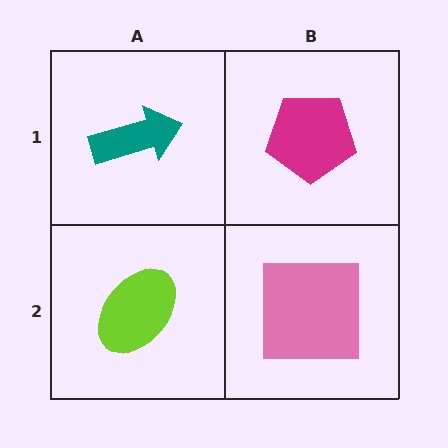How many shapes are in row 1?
2 shapes.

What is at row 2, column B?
A pink square.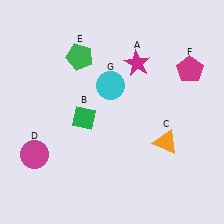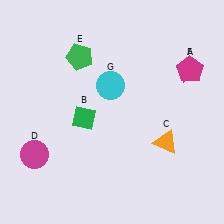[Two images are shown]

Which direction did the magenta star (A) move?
The magenta star (A) moved right.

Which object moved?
The magenta star (A) moved right.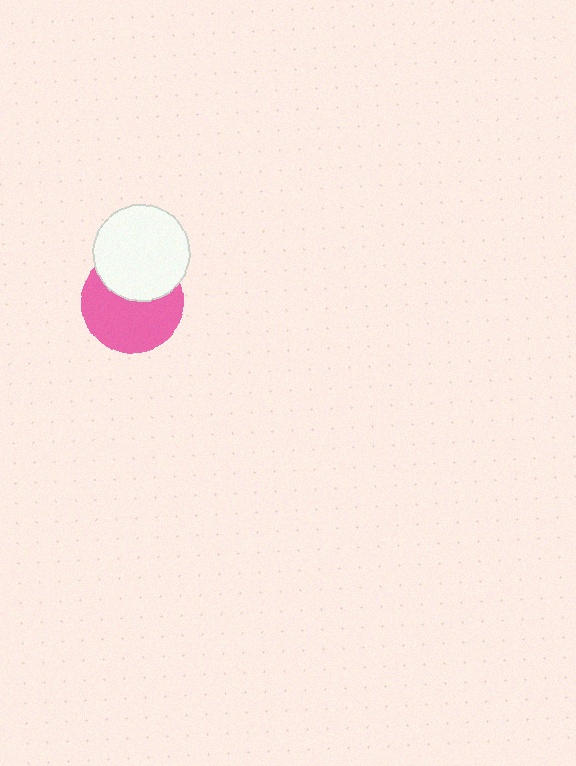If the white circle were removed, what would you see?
You would see the complete pink circle.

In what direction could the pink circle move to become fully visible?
The pink circle could move down. That would shift it out from behind the white circle entirely.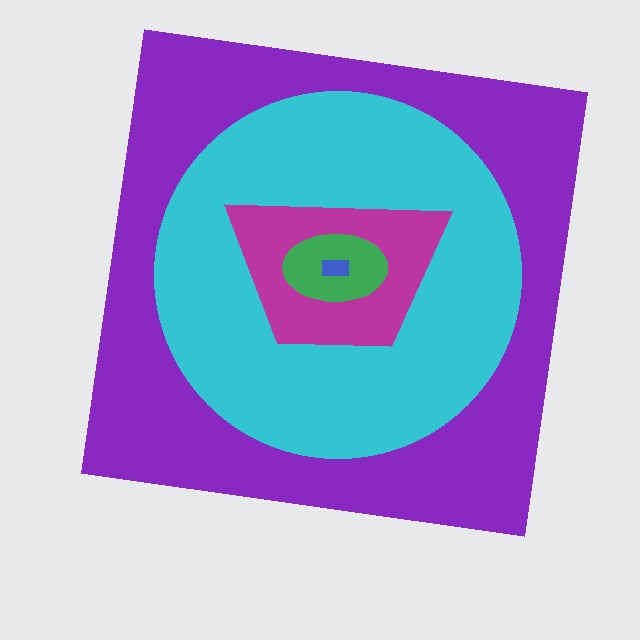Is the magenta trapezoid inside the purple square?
Yes.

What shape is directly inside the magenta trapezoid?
The green ellipse.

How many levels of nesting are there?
5.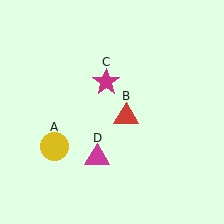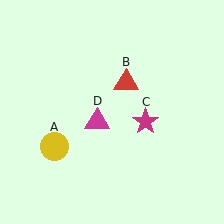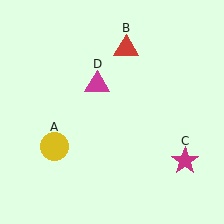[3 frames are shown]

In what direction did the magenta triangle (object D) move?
The magenta triangle (object D) moved up.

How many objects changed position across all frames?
3 objects changed position: red triangle (object B), magenta star (object C), magenta triangle (object D).